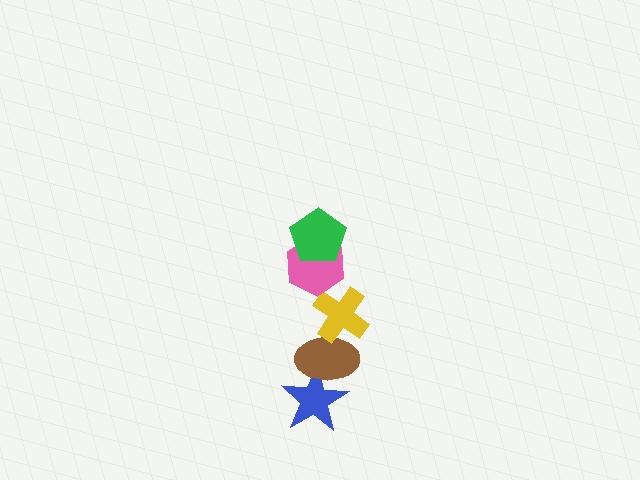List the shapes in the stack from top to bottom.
From top to bottom: the green pentagon, the pink hexagon, the yellow cross, the brown ellipse, the blue star.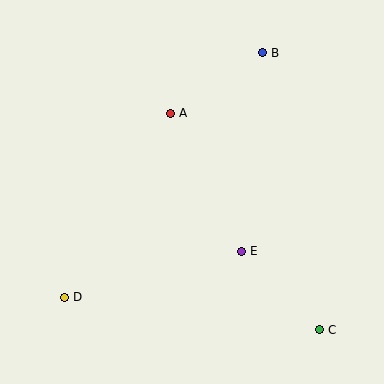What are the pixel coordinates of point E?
Point E is at (241, 251).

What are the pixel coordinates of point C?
Point C is at (319, 330).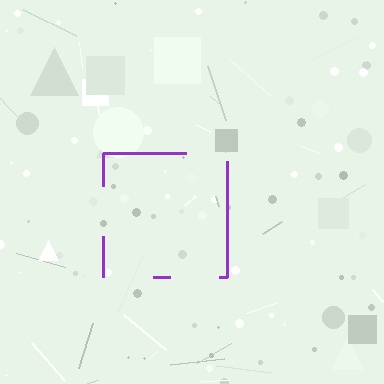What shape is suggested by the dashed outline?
The dashed outline suggests a square.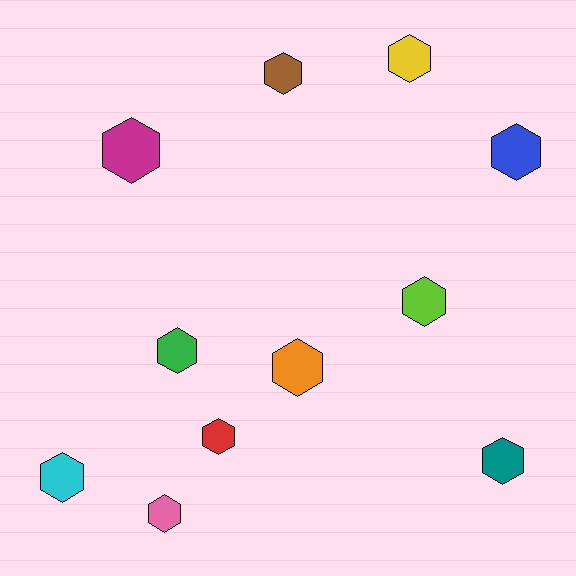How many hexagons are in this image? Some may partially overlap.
There are 11 hexagons.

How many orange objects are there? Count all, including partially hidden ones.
There is 1 orange object.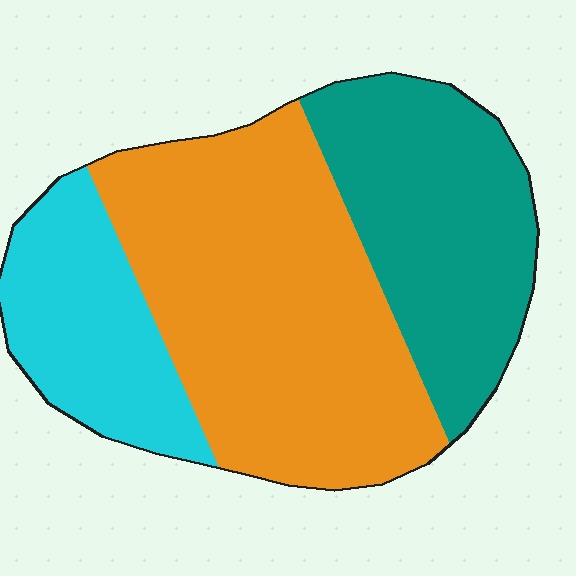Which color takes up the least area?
Cyan, at roughly 20%.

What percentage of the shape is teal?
Teal takes up about one third (1/3) of the shape.